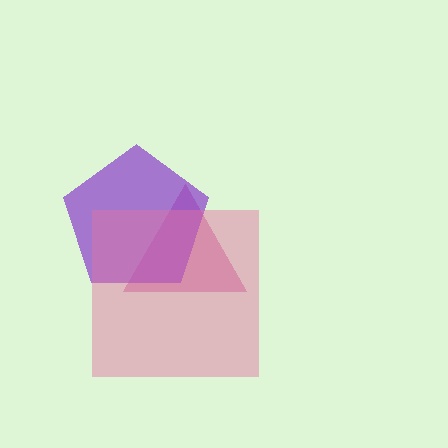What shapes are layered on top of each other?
The layered shapes are: a magenta triangle, a purple pentagon, a pink square.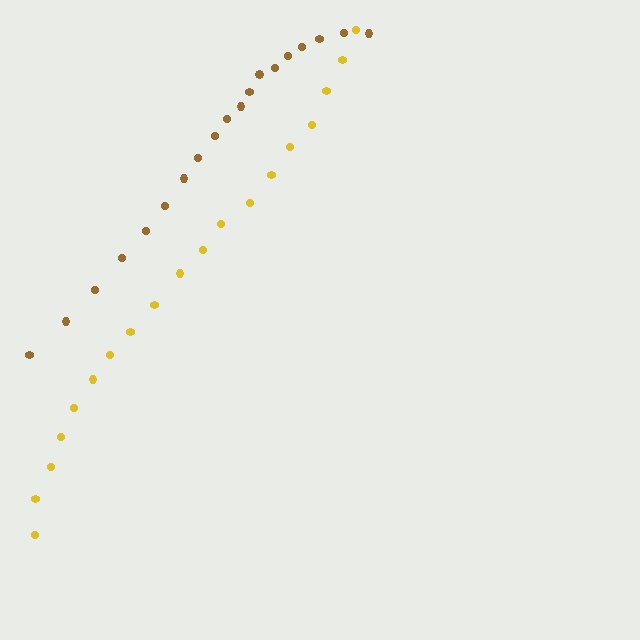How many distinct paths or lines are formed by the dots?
There are 2 distinct paths.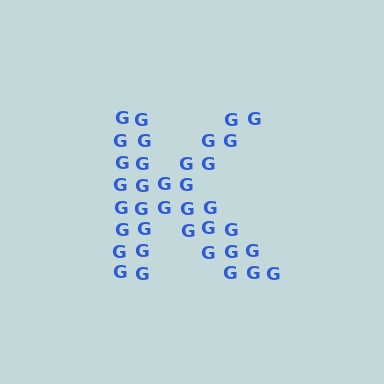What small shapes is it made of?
It is made of small letter G's.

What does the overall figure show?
The overall figure shows the letter K.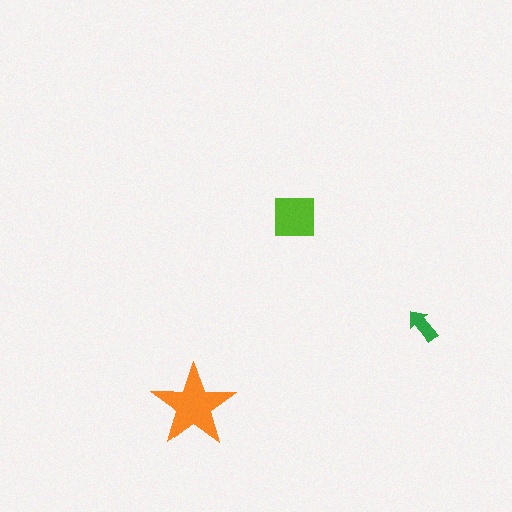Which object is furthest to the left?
The orange star is leftmost.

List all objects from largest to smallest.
The orange star, the lime square, the green arrow.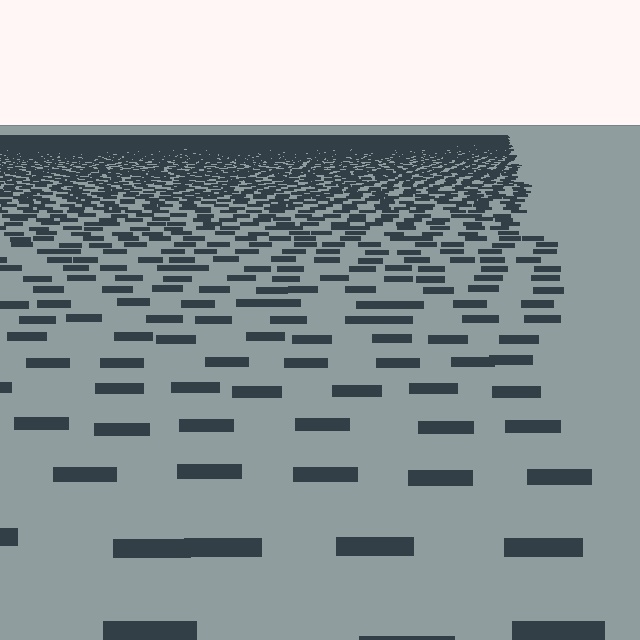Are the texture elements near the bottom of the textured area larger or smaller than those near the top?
Larger. Near the bottom, elements are closer to the viewer and appear at a bigger on-screen size.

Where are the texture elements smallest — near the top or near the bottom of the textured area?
Near the top.